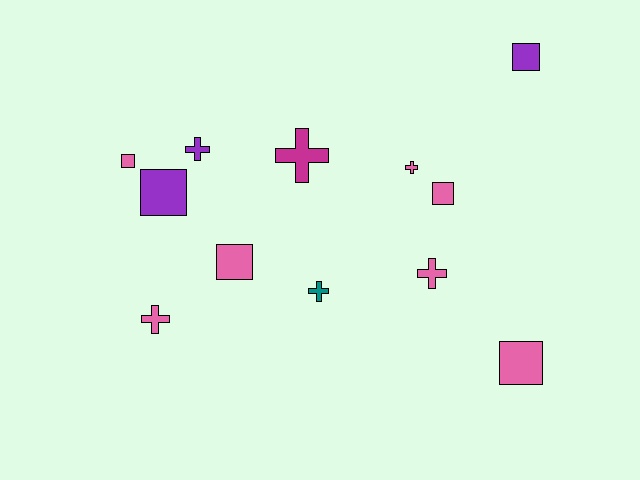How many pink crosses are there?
There are 3 pink crosses.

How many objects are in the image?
There are 12 objects.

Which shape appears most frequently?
Cross, with 6 objects.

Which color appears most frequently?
Pink, with 7 objects.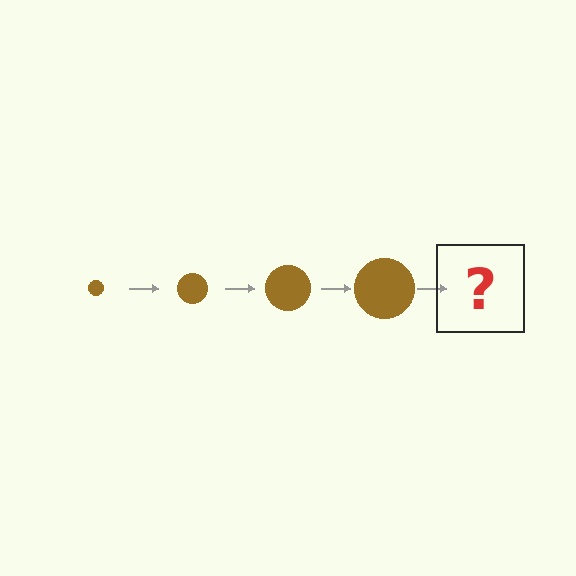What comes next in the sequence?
The next element should be a brown circle, larger than the previous one.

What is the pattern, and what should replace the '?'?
The pattern is that the circle gets progressively larger each step. The '?' should be a brown circle, larger than the previous one.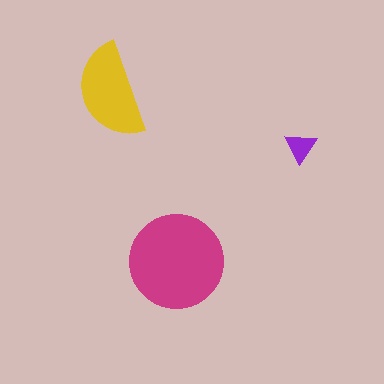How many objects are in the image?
There are 3 objects in the image.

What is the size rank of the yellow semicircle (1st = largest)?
2nd.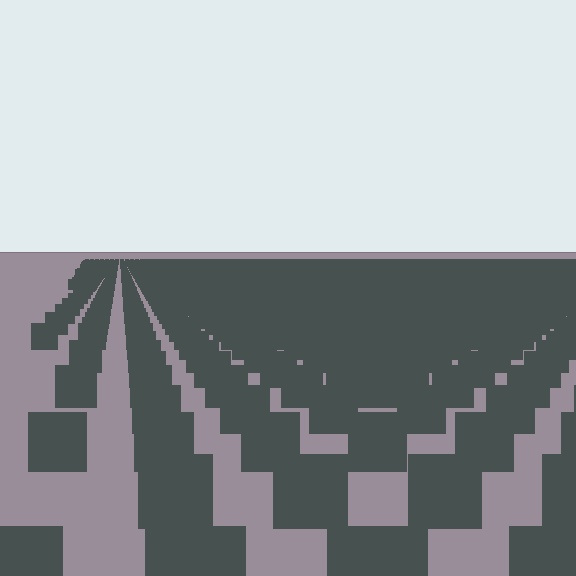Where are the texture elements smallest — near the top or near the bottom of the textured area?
Near the top.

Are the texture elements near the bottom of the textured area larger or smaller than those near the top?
Larger. Near the bottom, elements are closer to the viewer and appear at a bigger on-screen size.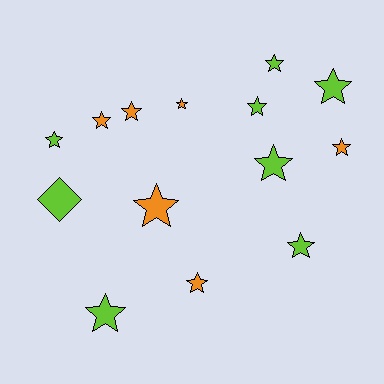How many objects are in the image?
There are 14 objects.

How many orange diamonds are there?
There are no orange diamonds.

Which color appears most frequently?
Lime, with 8 objects.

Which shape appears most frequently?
Star, with 13 objects.